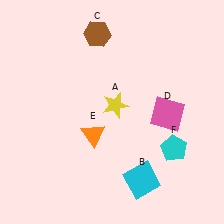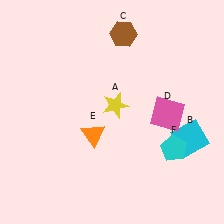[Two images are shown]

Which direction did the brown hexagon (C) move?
The brown hexagon (C) moved right.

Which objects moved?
The objects that moved are: the cyan square (B), the brown hexagon (C).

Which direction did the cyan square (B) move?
The cyan square (B) moved right.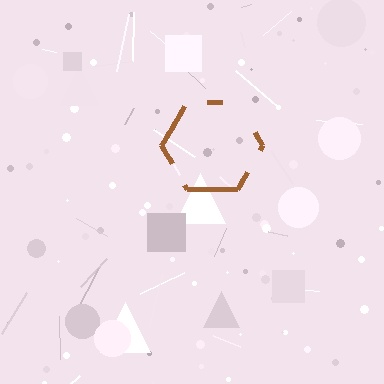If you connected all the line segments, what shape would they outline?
They would outline a hexagon.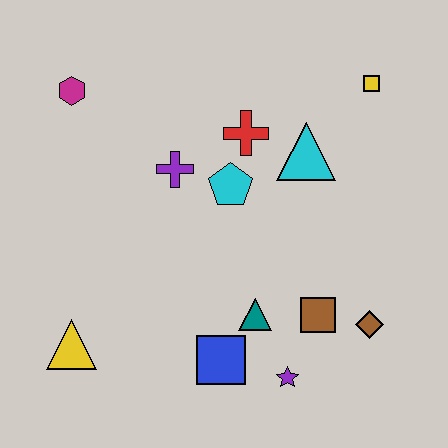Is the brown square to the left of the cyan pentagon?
No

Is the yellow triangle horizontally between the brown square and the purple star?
No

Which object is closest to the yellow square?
The cyan triangle is closest to the yellow square.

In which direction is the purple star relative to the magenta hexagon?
The purple star is below the magenta hexagon.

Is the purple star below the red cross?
Yes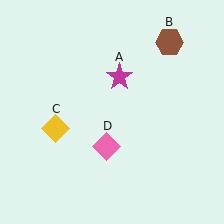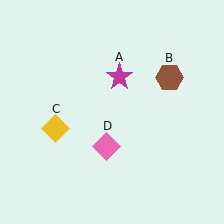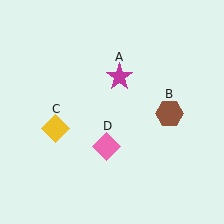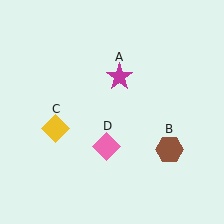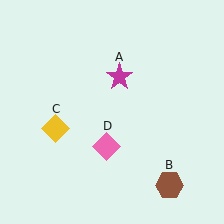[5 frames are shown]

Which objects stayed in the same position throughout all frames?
Magenta star (object A) and yellow diamond (object C) and pink diamond (object D) remained stationary.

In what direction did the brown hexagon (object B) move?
The brown hexagon (object B) moved down.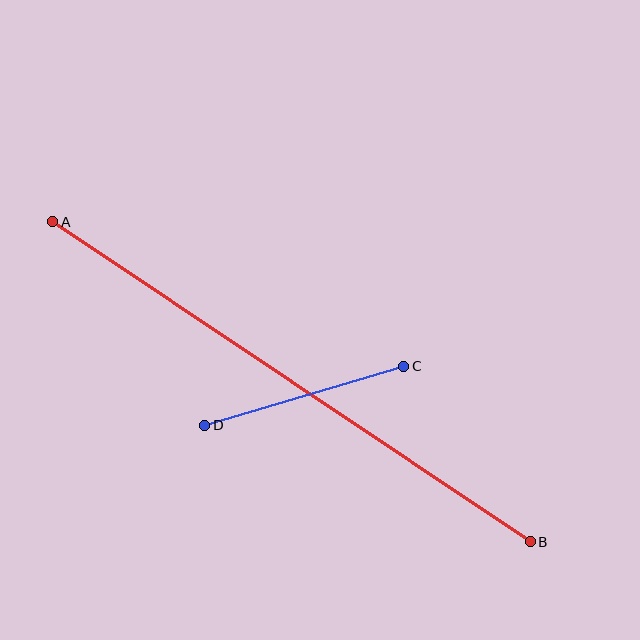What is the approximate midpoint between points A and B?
The midpoint is at approximately (291, 382) pixels.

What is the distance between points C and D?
The distance is approximately 208 pixels.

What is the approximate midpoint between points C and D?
The midpoint is at approximately (304, 396) pixels.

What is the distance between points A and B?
The distance is approximately 575 pixels.